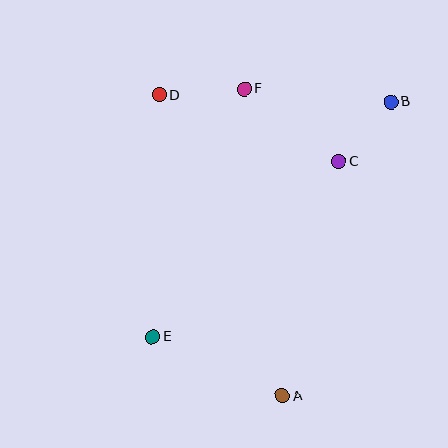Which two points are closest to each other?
Points B and C are closest to each other.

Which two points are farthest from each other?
Points B and E are farthest from each other.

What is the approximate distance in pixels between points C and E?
The distance between C and E is approximately 255 pixels.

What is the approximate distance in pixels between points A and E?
The distance between A and E is approximately 142 pixels.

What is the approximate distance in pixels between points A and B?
The distance between A and B is approximately 313 pixels.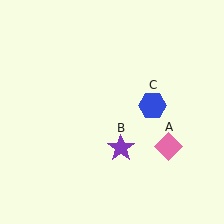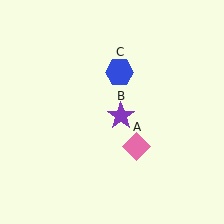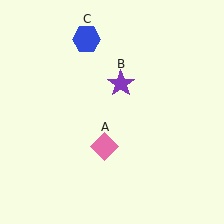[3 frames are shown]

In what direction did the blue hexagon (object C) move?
The blue hexagon (object C) moved up and to the left.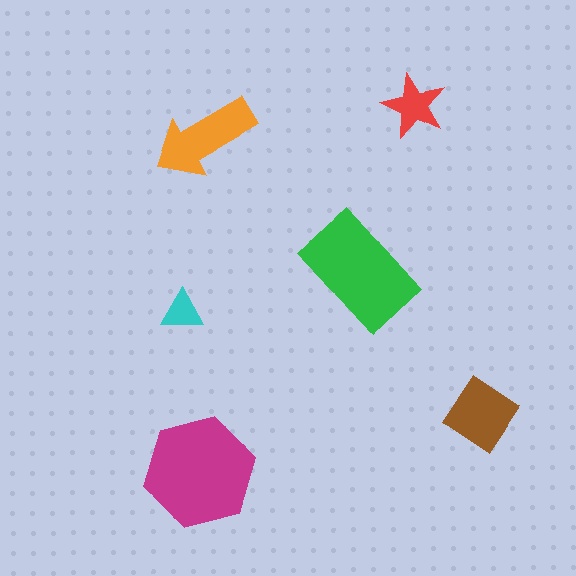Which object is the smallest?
The cyan triangle.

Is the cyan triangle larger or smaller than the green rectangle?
Smaller.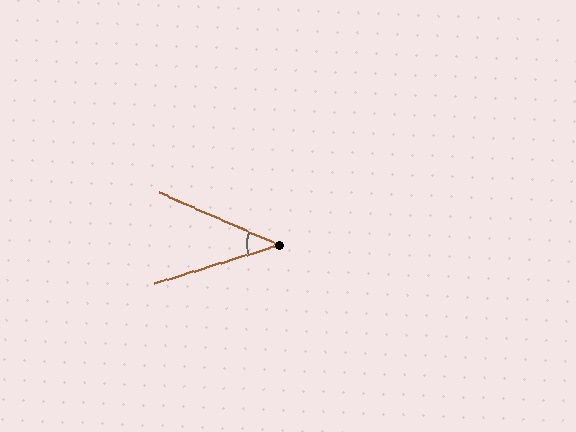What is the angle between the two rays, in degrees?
Approximately 41 degrees.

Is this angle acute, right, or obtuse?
It is acute.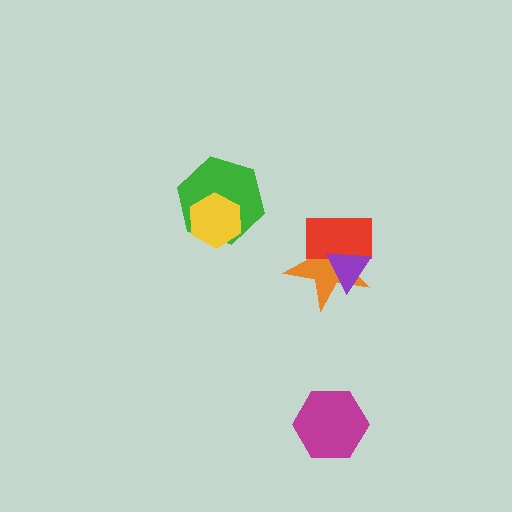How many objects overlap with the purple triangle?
2 objects overlap with the purple triangle.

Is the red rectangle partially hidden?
Yes, it is partially covered by another shape.